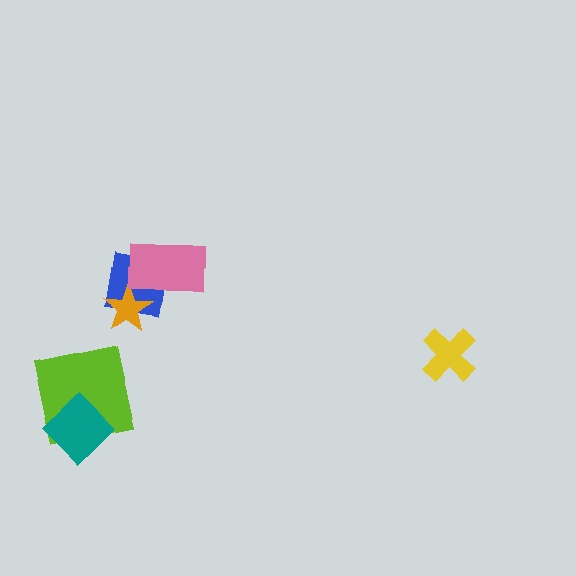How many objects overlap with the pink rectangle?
2 objects overlap with the pink rectangle.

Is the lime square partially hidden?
Yes, it is partially covered by another shape.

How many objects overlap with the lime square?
1 object overlaps with the lime square.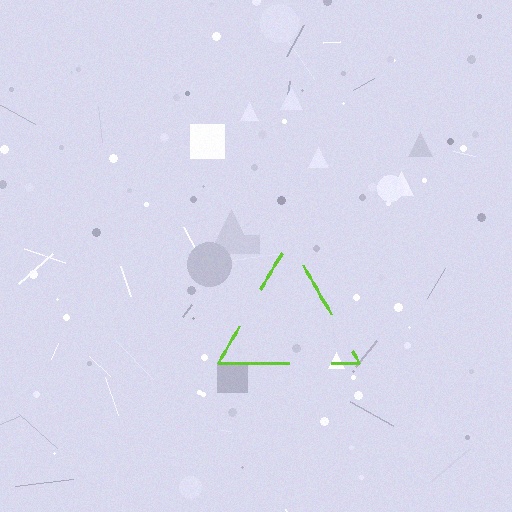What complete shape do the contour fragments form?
The contour fragments form a triangle.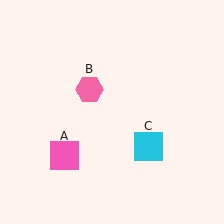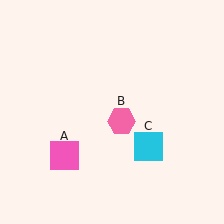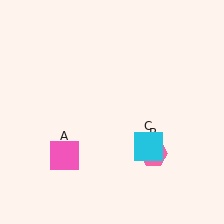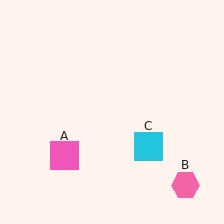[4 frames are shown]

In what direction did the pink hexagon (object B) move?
The pink hexagon (object B) moved down and to the right.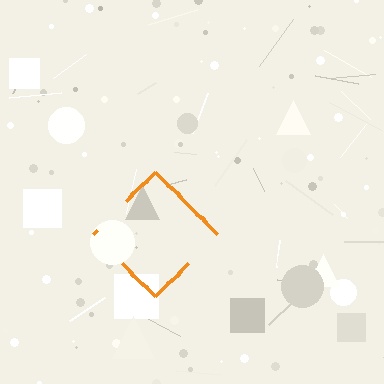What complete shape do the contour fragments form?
The contour fragments form a diamond.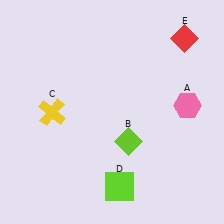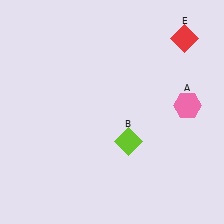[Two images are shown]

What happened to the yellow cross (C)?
The yellow cross (C) was removed in Image 2. It was in the bottom-left area of Image 1.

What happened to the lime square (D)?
The lime square (D) was removed in Image 2. It was in the bottom-right area of Image 1.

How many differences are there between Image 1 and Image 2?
There are 2 differences between the two images.